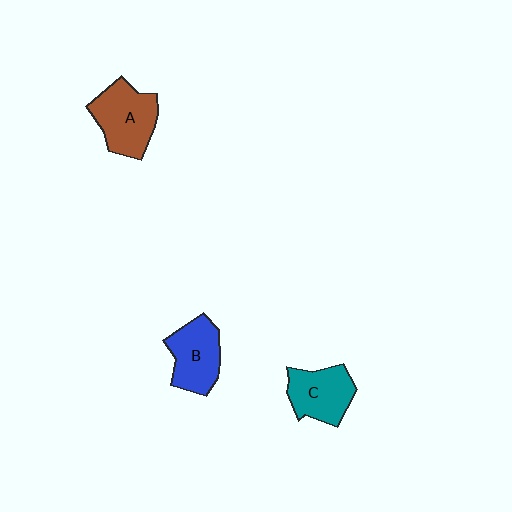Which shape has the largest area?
Shape A (brown).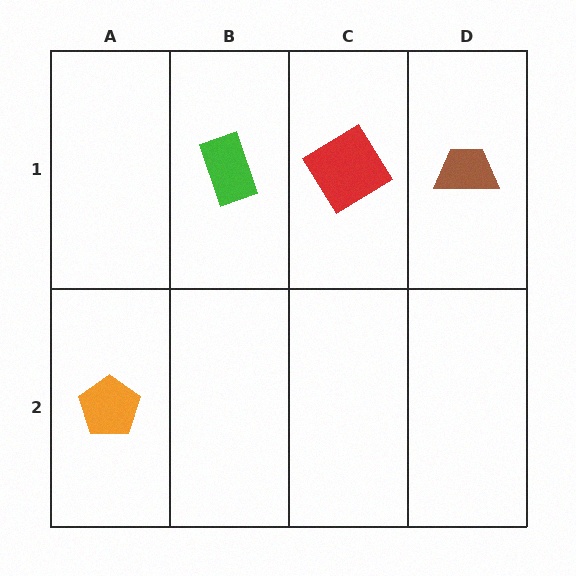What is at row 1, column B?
A green rectangle.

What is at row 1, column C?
A red diamond.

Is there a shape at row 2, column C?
No, that cell is empty.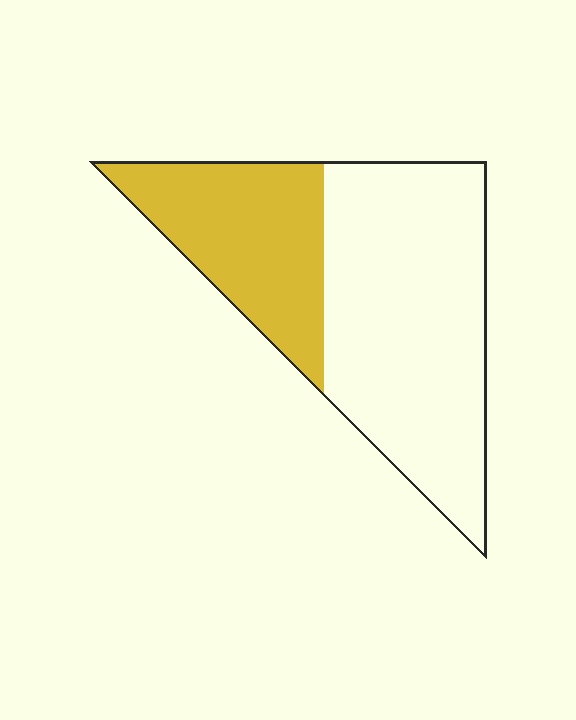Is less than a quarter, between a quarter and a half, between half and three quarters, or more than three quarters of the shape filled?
Between a quarter and a half.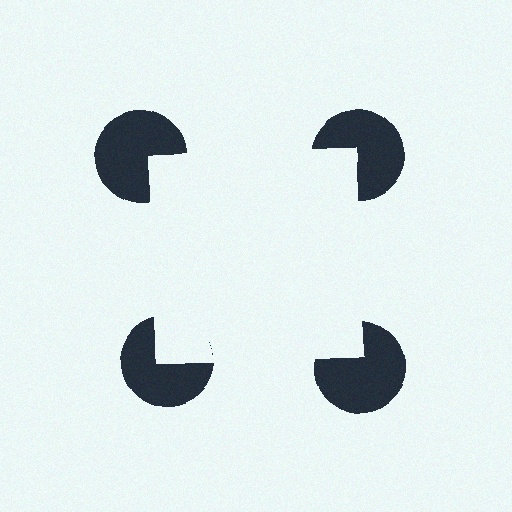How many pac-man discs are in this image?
There are 4 — one at each vertex of the illusory square.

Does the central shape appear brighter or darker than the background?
It typically appears slightly brighter than the background, even though no actual brightness change is drawn.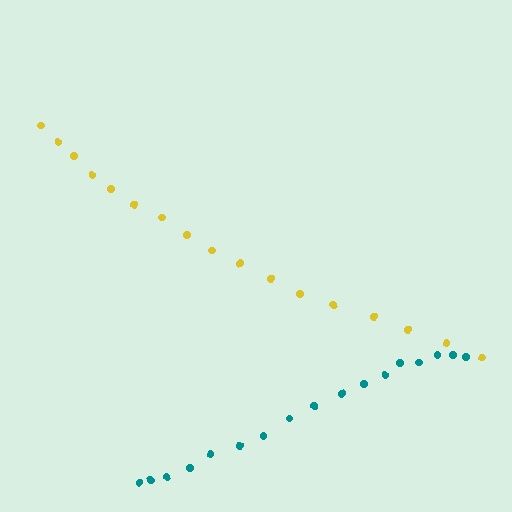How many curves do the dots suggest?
There are 2 distinct paths.